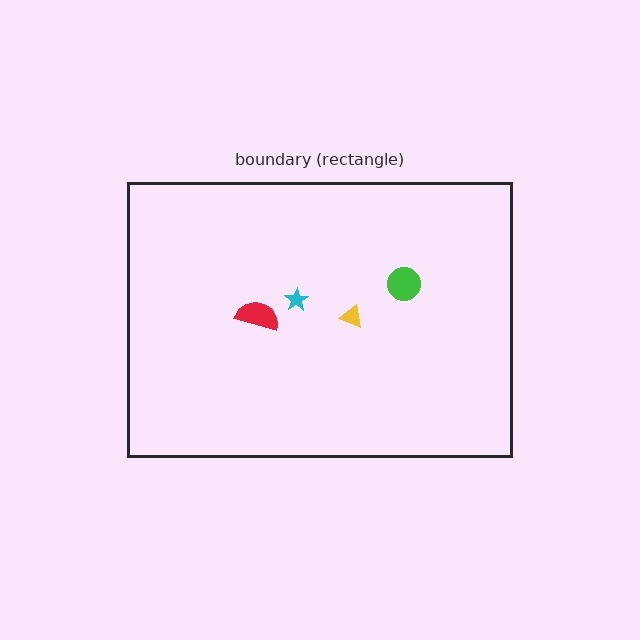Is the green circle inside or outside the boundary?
Inside.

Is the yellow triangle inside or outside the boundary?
Inside.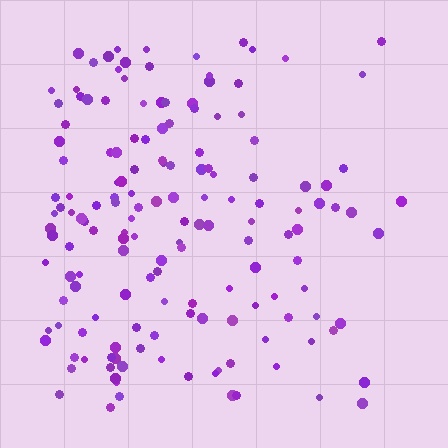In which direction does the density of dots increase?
From right to left, with the left side densest.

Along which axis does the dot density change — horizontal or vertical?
Horizontal.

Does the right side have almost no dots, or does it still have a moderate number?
Still a moderate number, just noticeably fewer than the left.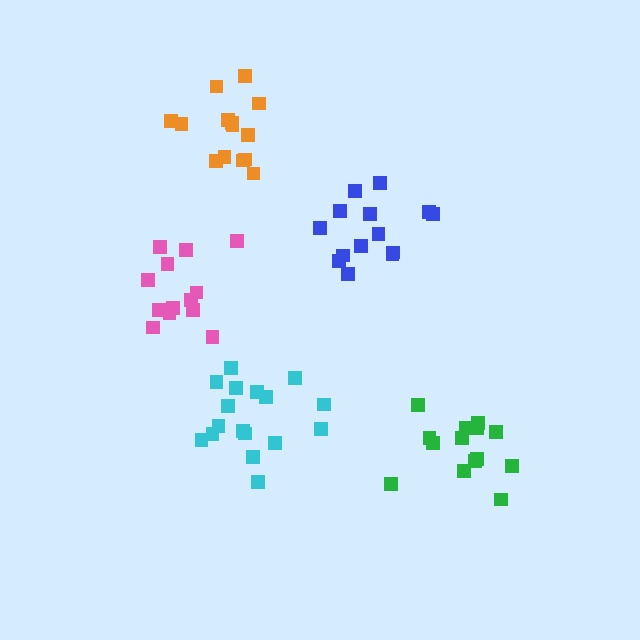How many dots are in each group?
Group 1: 14 dots, Group 2: 17 dots, Group 3: 14 dots, Group 4: 13 dots, Group 5: 14 dots (72 total).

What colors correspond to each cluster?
The clusters are colored: green, cyan, blue, pink, orange.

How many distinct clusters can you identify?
There are 5 distinct clusters.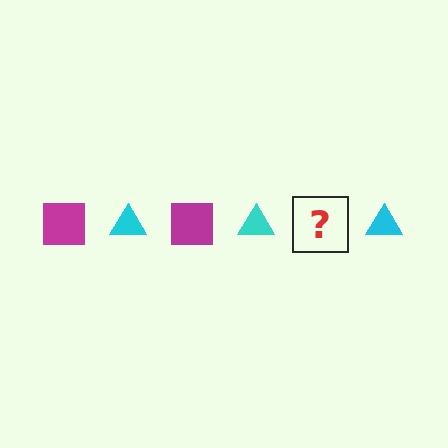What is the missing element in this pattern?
The missing element is a magenta square.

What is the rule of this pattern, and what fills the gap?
The rule is that the pattern alternates between magenta square and cyan triangle. The gap should be filled with a magenta square.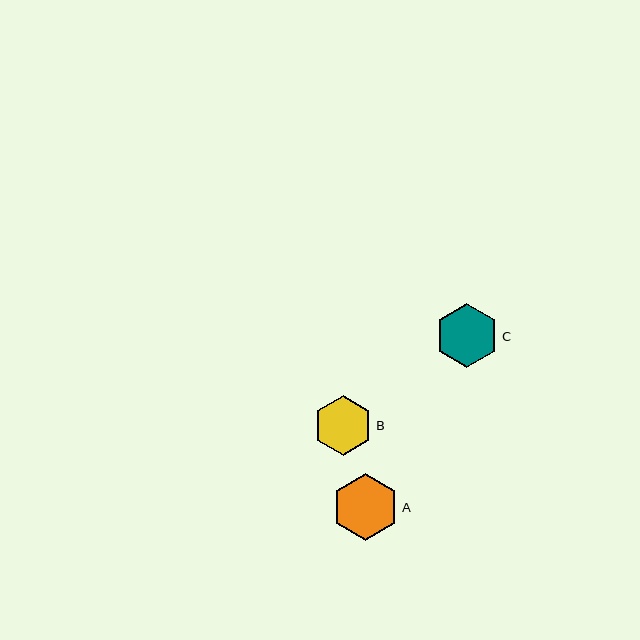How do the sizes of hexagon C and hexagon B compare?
Hexagon C and hexagon B are approximately the same size.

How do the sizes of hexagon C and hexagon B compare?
Hexagon C and hexagon B are approximately the same size.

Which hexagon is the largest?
Hexagon A is the largest with a size of approximately 67 pixels.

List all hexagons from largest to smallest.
From largest to smallest: A, C, B.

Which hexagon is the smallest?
Hexagon B is the smallest with a size of approximately 60 pixels.